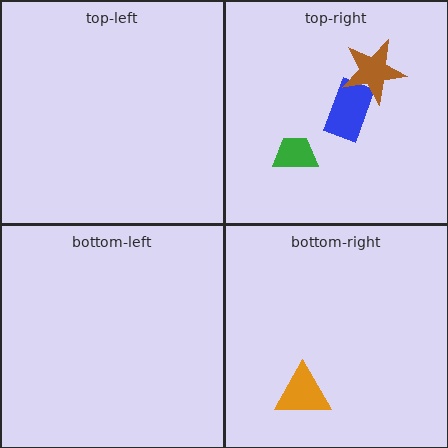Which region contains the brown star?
The top-right region.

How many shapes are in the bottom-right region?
1.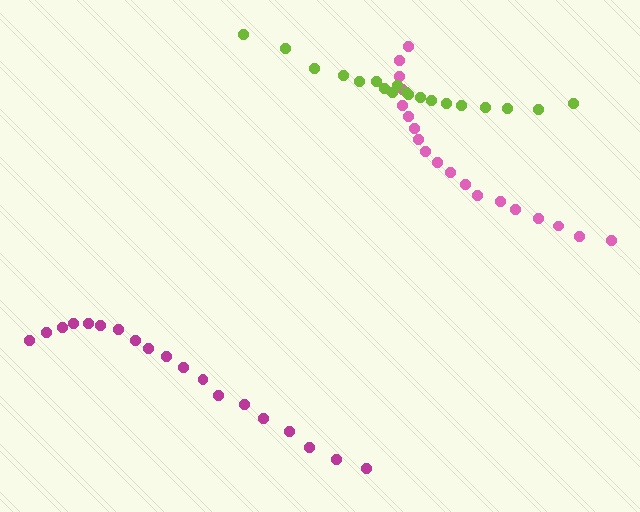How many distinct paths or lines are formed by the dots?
There are 3 distinct paths.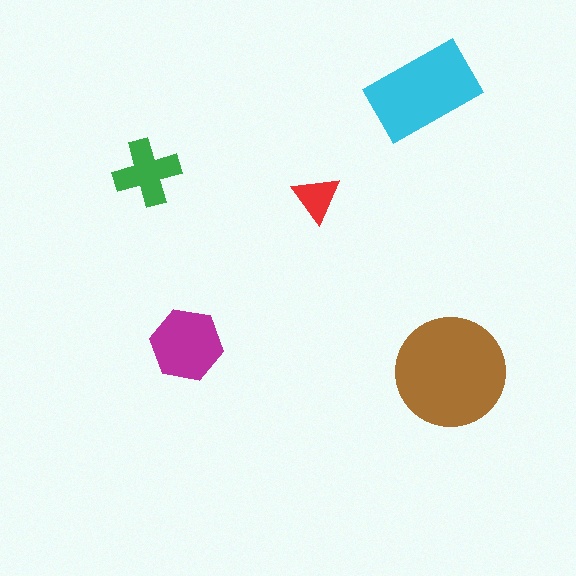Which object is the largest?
The brown circle.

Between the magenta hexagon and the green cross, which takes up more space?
The magenta hexagon.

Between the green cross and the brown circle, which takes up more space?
The brown circle.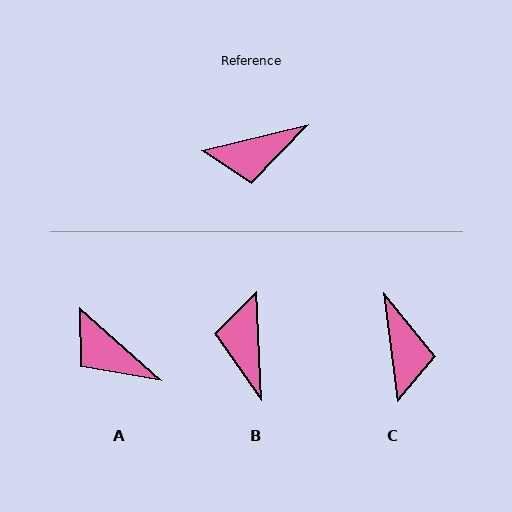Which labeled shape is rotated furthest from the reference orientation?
B, about 101 degrees away.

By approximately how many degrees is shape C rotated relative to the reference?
Approximately 84 degrees counter-clockwise.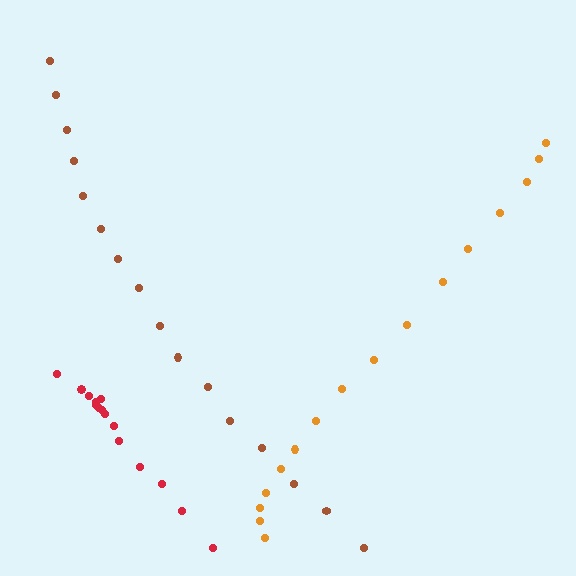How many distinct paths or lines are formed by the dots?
There are 3 distinct paths.